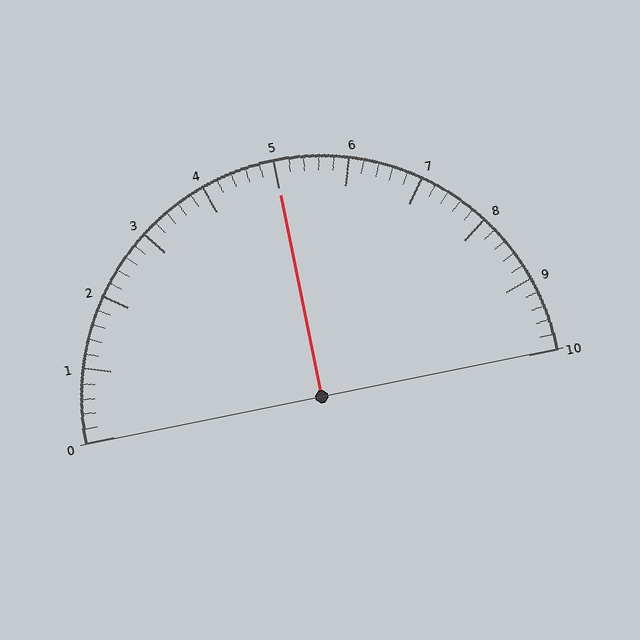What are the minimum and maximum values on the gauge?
The gauge ranges from 0 to 10.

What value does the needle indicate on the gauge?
The needle indicates approximately 5.0.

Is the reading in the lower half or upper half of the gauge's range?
The reading is in the upper half of the range (0 to 10).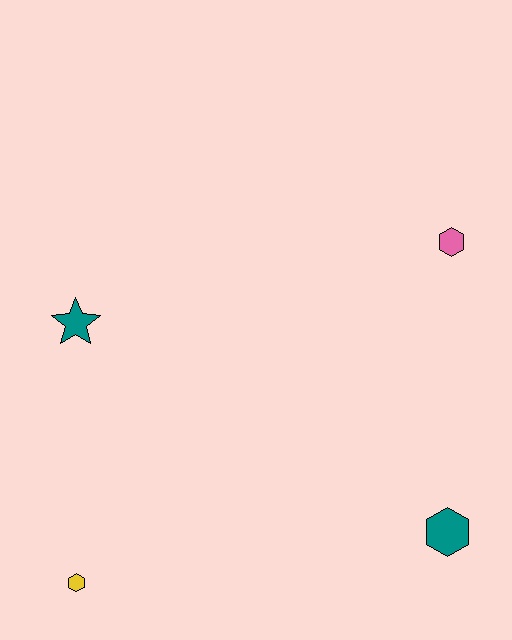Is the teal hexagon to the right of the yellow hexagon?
Yes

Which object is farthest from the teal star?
The teal hexagon is farthest from the teal star.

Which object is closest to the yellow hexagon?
The teal star is closest to the yellow hexagon.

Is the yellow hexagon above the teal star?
No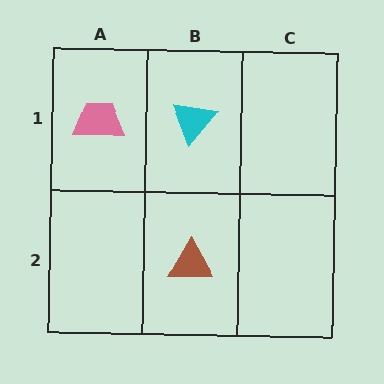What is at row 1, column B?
A cyan triangle.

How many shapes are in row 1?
2 shapes.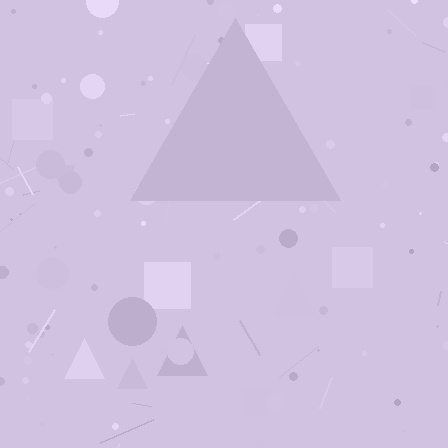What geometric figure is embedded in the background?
A triangle is embedded in the background.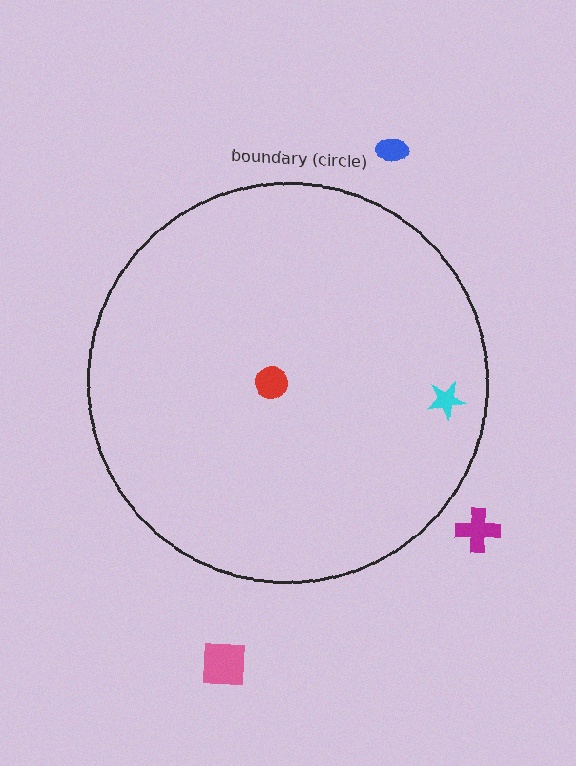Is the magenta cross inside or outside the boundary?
Outside.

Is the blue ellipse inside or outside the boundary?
Outside.